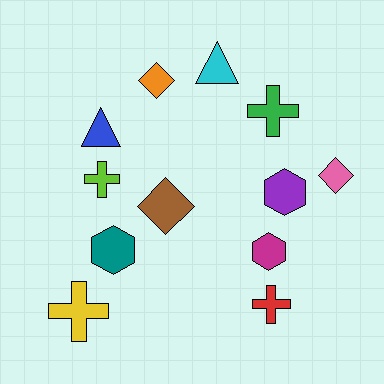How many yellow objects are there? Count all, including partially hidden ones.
There is 1 yellow object.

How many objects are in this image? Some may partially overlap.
There are 12 objects.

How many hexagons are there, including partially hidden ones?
There are 3 hexagons.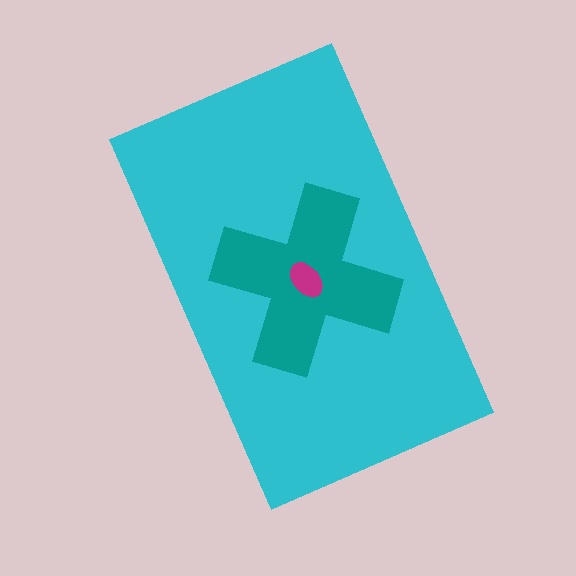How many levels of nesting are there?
3.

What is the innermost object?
The magenta ellipse.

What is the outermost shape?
The cyan rectangle.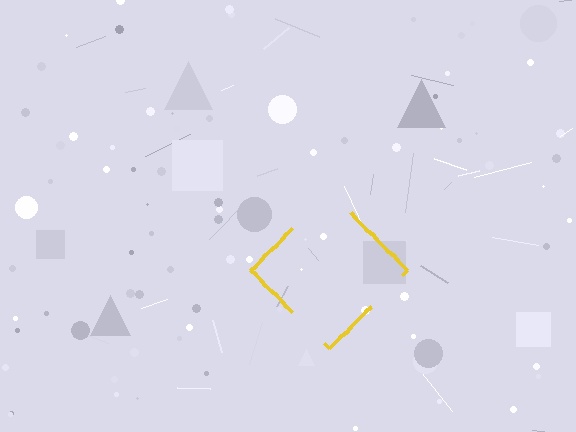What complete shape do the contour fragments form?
The contour fragments form a diamond.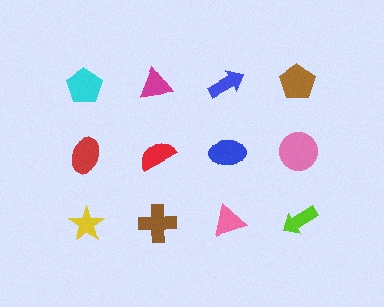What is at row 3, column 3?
A pink triangle.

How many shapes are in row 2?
4 shapes.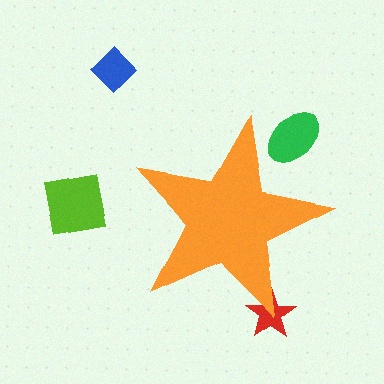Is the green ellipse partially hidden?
Yes, the green ellipse is partially hidden behind the orange star.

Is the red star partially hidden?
Yes, the red star is partially hidden behind the orange star.